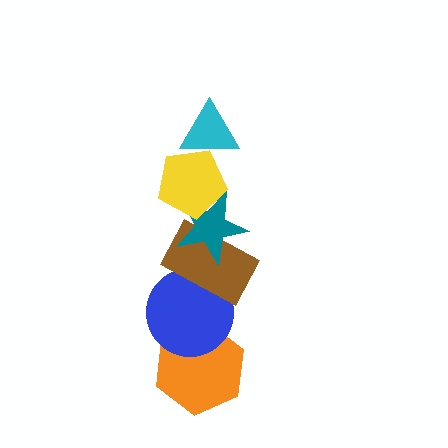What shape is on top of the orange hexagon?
The blue circle is on top of the orange hexagon.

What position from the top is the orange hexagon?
The orange hexagon is 6th from the top.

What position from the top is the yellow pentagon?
The yellow pentagon is 2nd from the top.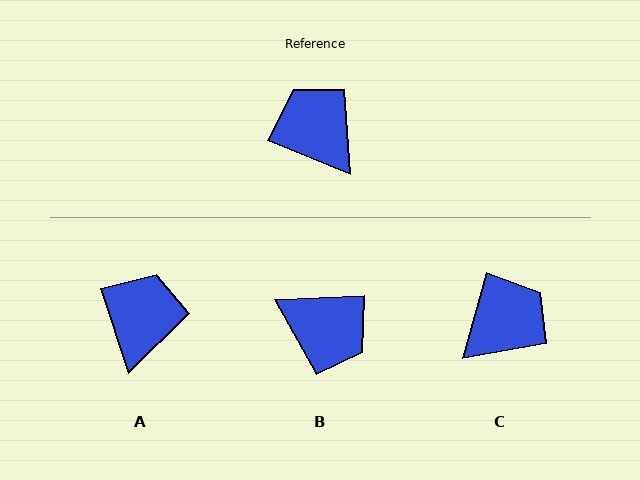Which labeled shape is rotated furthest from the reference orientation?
B, about 155 degrees away.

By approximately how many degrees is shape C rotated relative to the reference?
Approximately 84 degrees clockwise.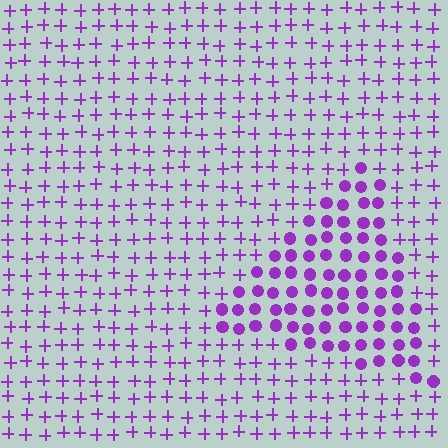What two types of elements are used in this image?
The image uses circles inside the triangle region and plus signs outside it.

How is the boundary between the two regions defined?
The boundary is defined by a change in element shape: circles inside vs. plus signs outside. All elements share the same color and spacing.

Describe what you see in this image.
The image is filled with small purple elements arranged in a uniform grid. A triangle-shaped region contains circles, while the surrounding area contains plus signs. The boundary is defined purely by the change in element shape.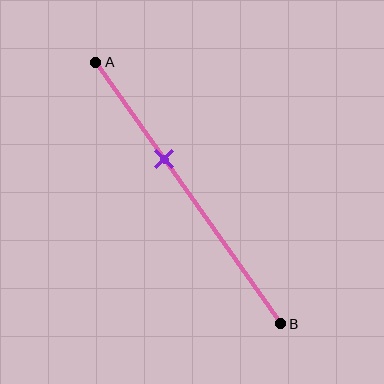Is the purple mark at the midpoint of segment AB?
No, the mark is at about 35% from A, not at the 50% midpoint.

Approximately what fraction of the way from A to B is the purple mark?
The purple mark is approximately 35% of the way from A to B.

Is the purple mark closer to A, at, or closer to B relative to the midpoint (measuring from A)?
The purple mark is closer to point A than the midpoint of segment AB.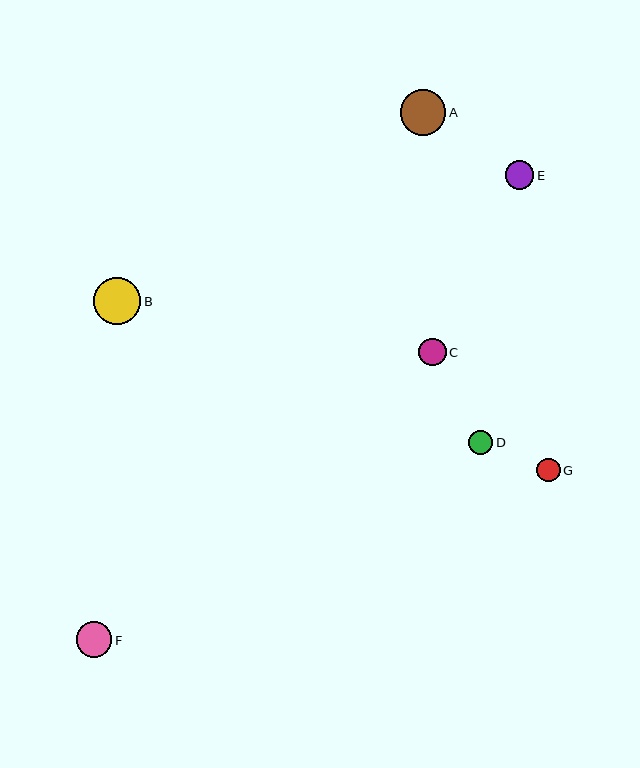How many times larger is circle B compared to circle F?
Circle B is approximately 1.4 times the size of circle F.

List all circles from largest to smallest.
From largest to smallest: B, A, F, E, C, D, G.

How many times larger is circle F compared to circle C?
Circle F is approximately 1.3 times the size of circle C.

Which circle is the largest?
Circle B is the largest with a size of approximately 48 pixels.